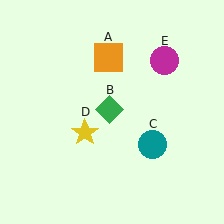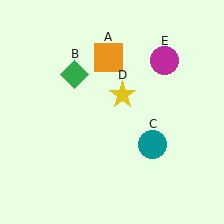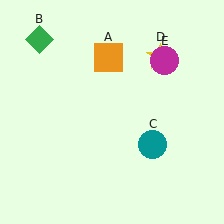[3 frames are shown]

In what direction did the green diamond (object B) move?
The green diamond (object B) moved up and to the left.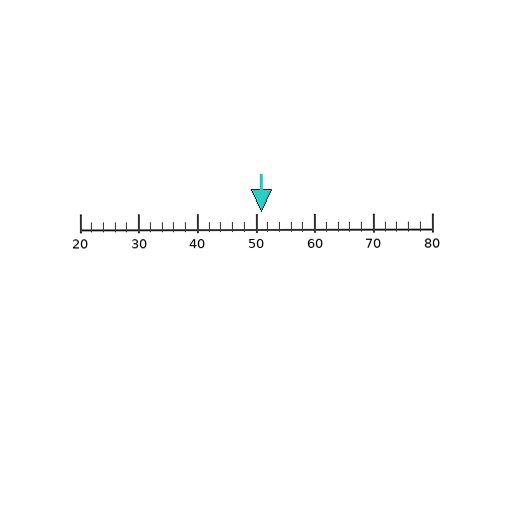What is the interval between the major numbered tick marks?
The major tick marks are spaced 10 units apart.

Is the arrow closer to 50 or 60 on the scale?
The arrow is closer to 50.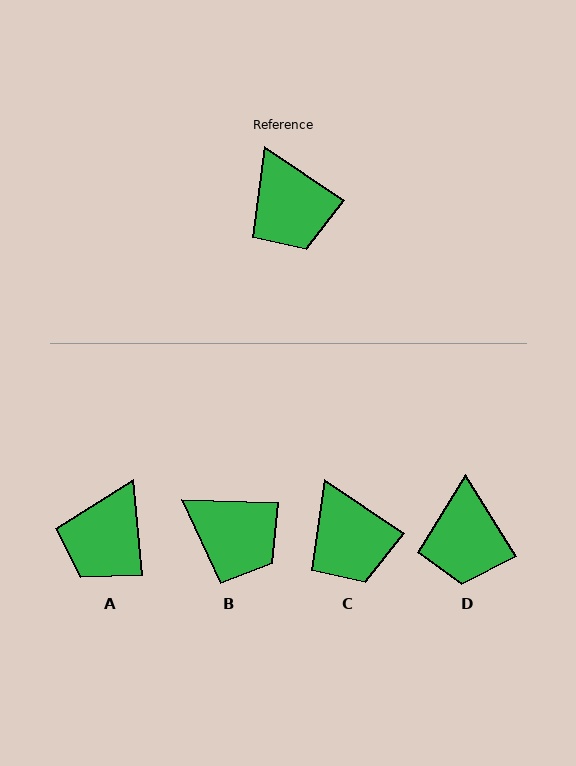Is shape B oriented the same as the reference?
No, it is off by about 33 degrees.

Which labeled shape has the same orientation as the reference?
C.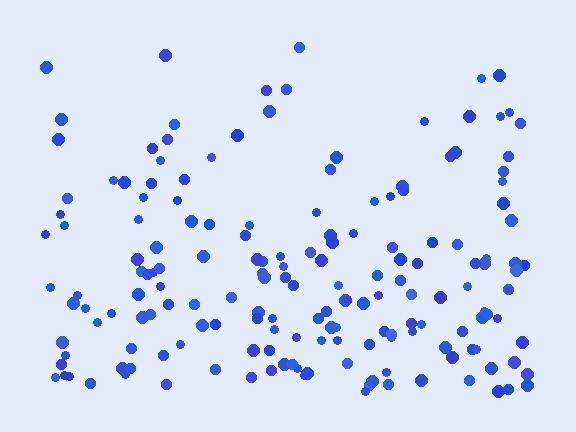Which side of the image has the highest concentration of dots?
The bottom.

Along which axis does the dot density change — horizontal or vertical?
Vertical.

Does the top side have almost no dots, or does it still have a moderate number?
Still a moderate number, just noticeably fewer than the bottom.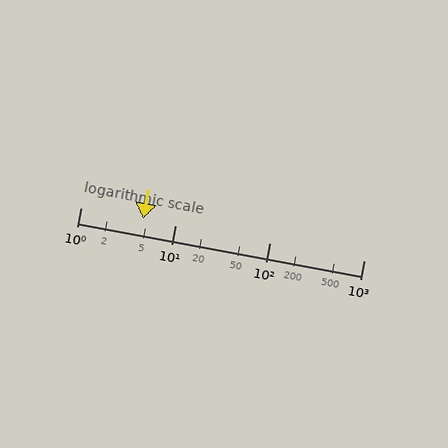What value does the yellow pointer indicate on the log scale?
The pointer indicates approximately 4.6.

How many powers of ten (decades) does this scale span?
The scale spans 3 decades, from 1 to 1000.